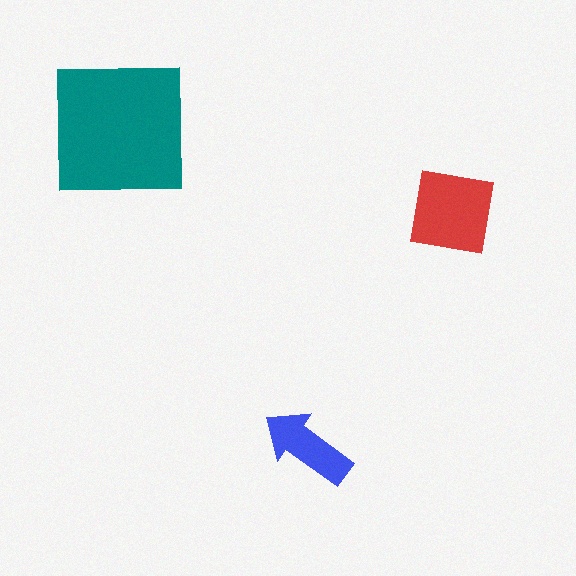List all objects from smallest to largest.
The blue arrow, the red square, the teal square.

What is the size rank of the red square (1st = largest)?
2nd.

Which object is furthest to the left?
The teal square is leftmost.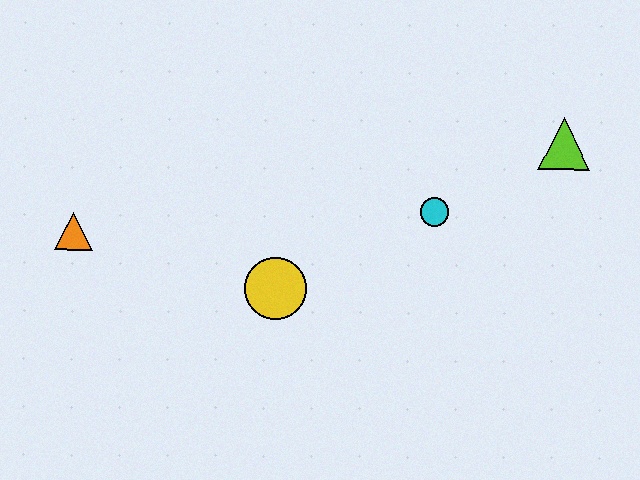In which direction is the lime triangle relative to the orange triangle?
The lime triangle is to the right of the orange triangle.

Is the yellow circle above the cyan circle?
No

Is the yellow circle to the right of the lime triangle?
No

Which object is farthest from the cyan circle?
The orange triangle is farthest from the cyan circle.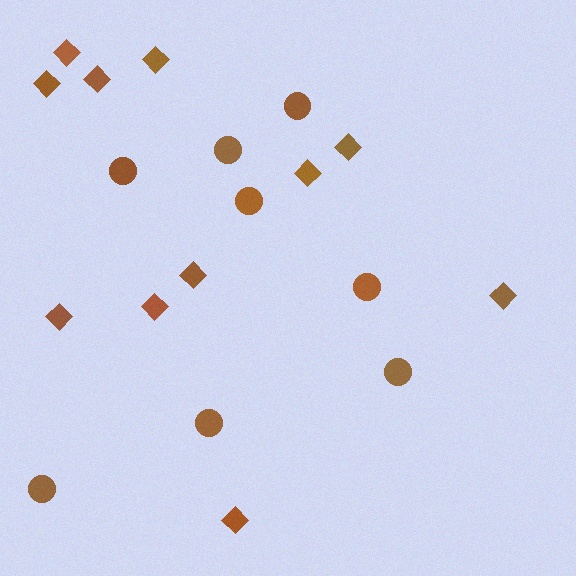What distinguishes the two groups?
There are 2 groups: one group of circles (8) and one group of diamonds (11).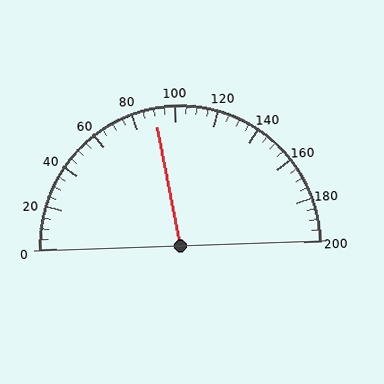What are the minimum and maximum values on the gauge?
The gauge ranges from 0 to 200.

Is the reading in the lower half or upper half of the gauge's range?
The reading is in the lower half of the range (0 to 200).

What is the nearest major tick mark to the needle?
The nearest major tick mark is 80.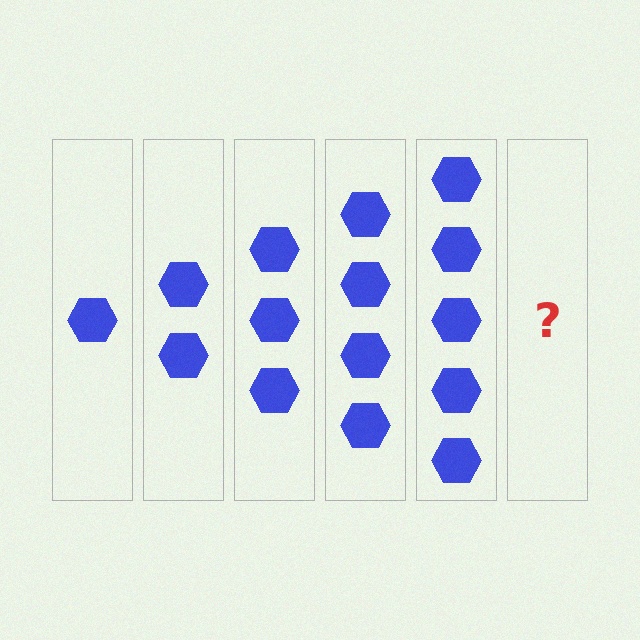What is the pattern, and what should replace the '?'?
The pattern is that each step adds one more hexagon. The '?' should be 6 hexagons.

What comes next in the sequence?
The next element should be 6 hexagons.